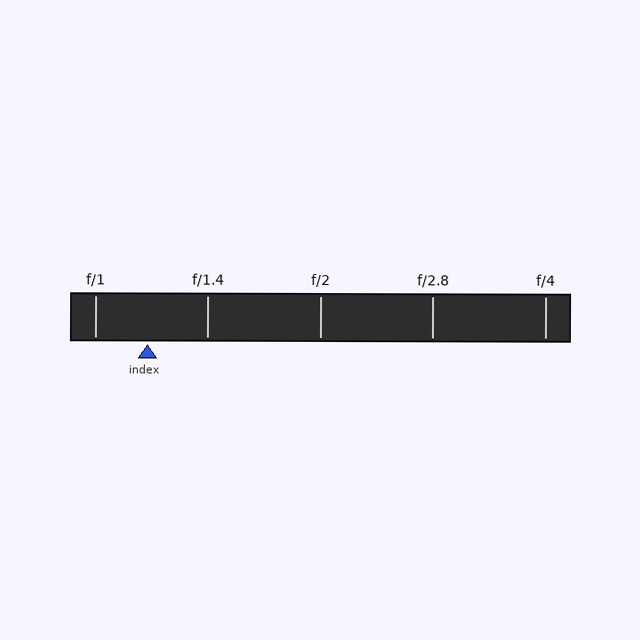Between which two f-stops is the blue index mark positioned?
The index mark is between f/1 and f/1.4.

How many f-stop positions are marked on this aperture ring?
There are 5 f-stop positions marked.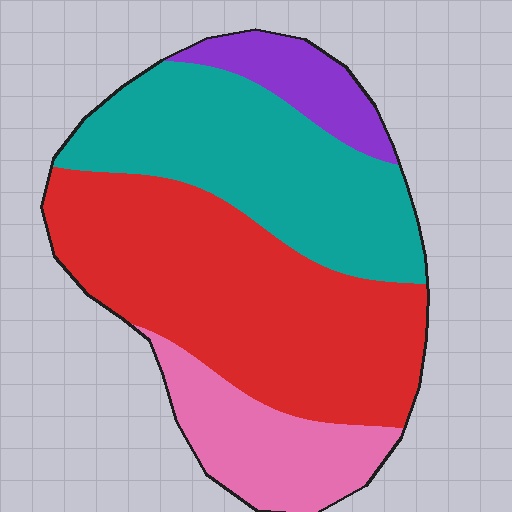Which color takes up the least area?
Purple, at roughly 10%.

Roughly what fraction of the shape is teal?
Teal covers 31% of the shape.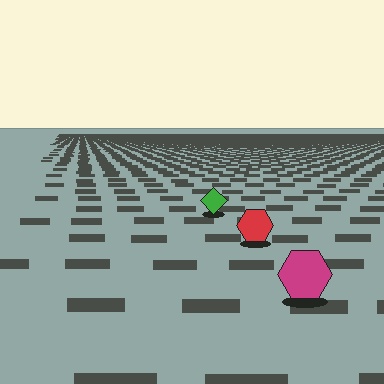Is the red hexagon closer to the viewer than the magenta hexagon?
No. The magenta hexagon is closer — you can tell from the texture gradient: the ground texture is coarser near it.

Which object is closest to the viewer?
The magenta hexagon is closest. The texture marks near it are larger and more spread out.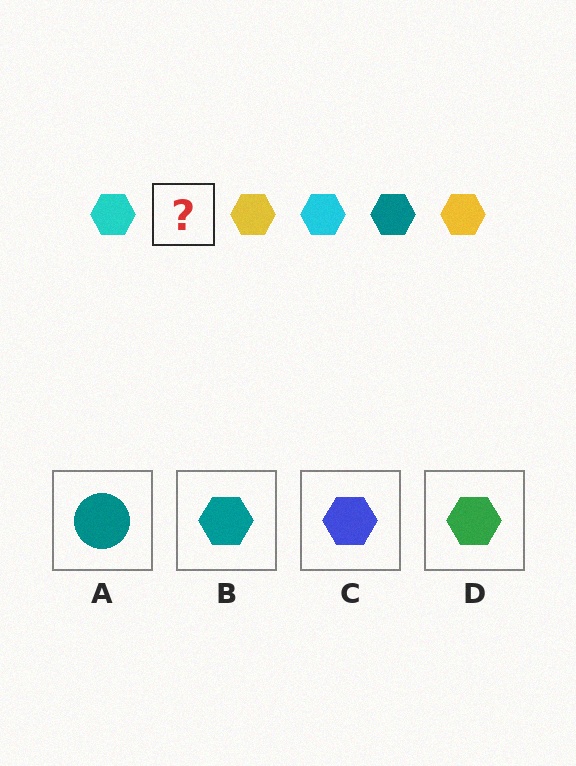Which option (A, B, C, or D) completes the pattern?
B.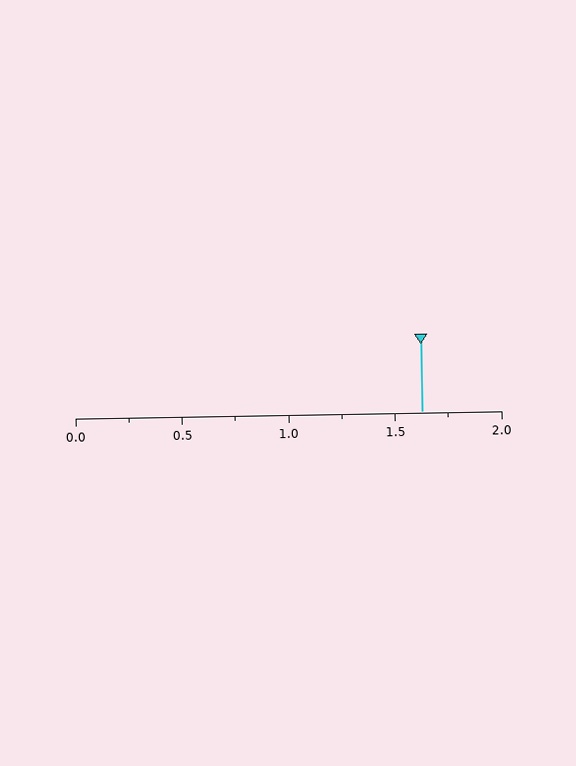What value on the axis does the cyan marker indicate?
The marker indicates approximately 1.62.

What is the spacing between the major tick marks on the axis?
The major ticks are spaced 0.5 apart.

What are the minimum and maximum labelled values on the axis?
The axis runs from 0.0 to 2.0.